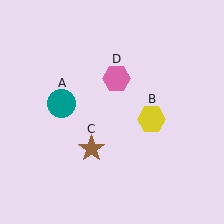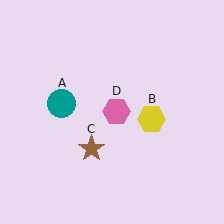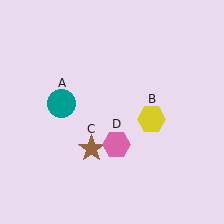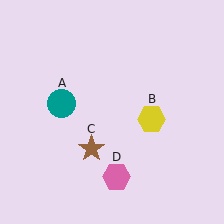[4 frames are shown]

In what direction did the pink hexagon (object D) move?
The pink hexagon (object D) moved down.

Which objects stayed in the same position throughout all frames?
Teal circle (object A) and yellow hexagon (object B) and brown star (object C) remained stationary.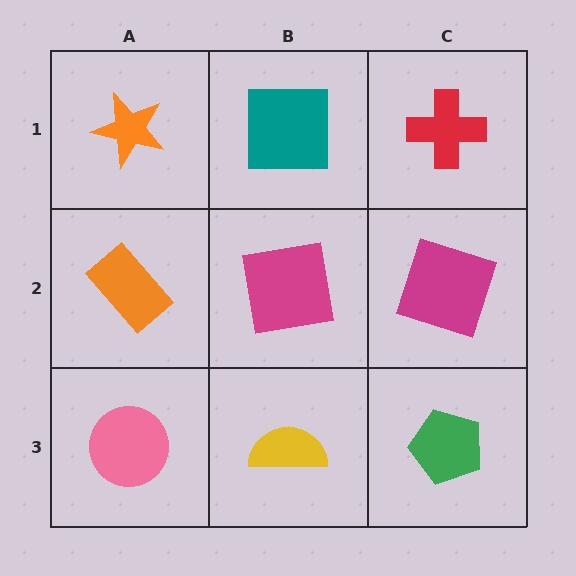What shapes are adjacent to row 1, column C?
A magenta square (row 2, column C), a teal square (row 1, column B).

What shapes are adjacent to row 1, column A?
An orange rectangle (row 2, column A), a teal square (row 1, column B).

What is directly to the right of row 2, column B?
A magenta square.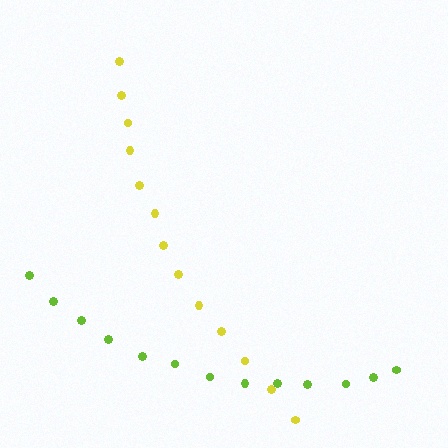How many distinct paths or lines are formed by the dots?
There are 2 distinct paths.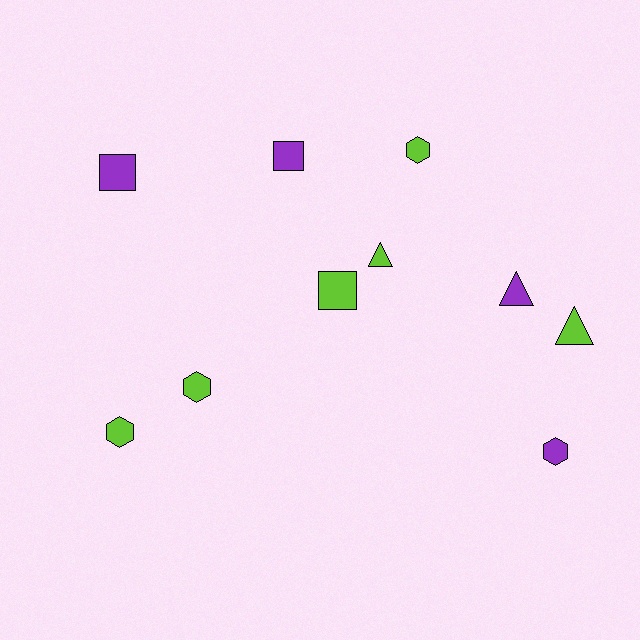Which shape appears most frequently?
Hexagon, with 4 objects.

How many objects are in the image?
There are 10 objects.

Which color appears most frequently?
Lime, with 6 objects.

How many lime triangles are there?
There are 2 lime triangles.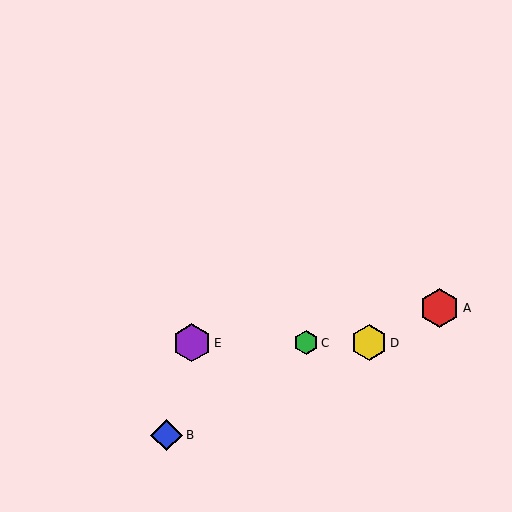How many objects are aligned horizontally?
3 objects (C, D, E) are aligned horizontally.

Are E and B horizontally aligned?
No, E is at y≈343 and B is at y≈435.